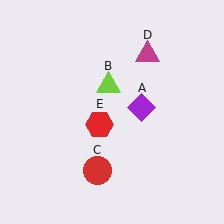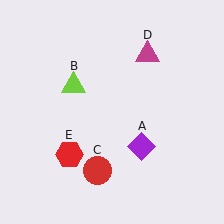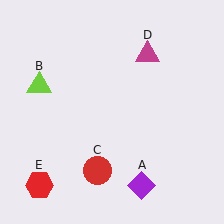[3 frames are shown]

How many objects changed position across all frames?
3 objects changed position: purple diamond (object A), lime triangle (object B), red hexagon (object E).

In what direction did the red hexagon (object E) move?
The red hexagon (object E) moved down and to the left.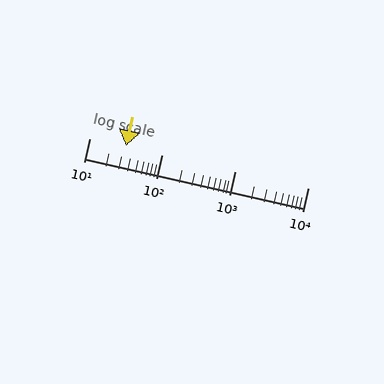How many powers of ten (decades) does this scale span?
The scale spans 3 decades, from 10 to 10000.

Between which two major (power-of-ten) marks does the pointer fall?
The pointer is between 10 and 100.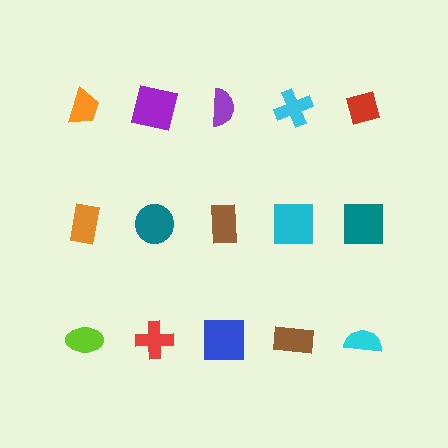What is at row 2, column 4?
A cyan square.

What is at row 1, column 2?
A purple square.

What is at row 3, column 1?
A lime ellipse.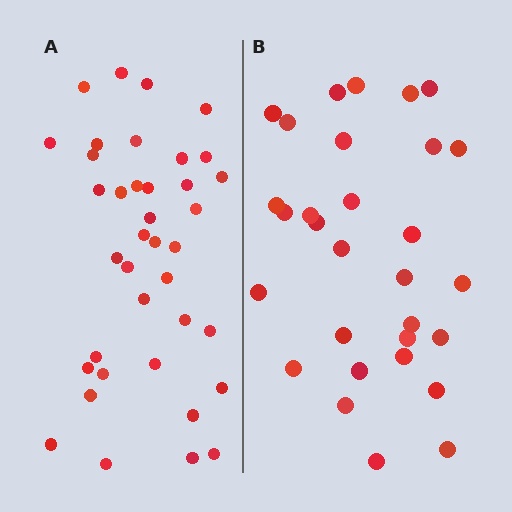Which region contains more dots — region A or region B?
Region A (the left region) has more dots.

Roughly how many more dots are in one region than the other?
Region A has roughly 8 or so more dots than region B.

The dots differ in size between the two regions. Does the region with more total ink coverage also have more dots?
No. Region B has more total ink coverage because its dots are larger, but region A actually contains more individual dots. Total area can be misleading — the number of items is what matters here.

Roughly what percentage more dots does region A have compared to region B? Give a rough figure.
About 25% more.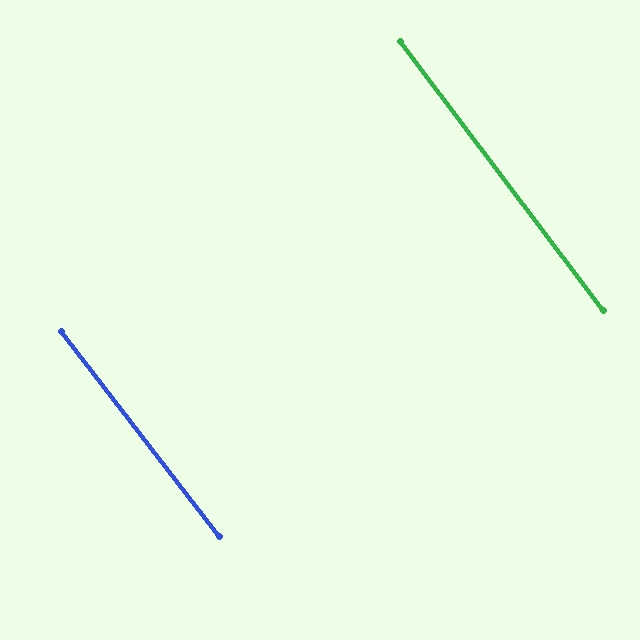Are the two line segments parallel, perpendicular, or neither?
Parallel — their directions differ by only 0.7°.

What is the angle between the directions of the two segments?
Approximately 1 degree.